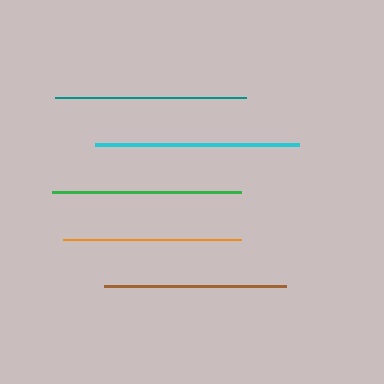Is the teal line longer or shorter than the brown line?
The teal line is longer than the brown line.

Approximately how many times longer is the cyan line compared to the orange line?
The cyan line is approximately 1.1 times the length of the orange line.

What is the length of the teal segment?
The teal segment is approximately 191 pixels long.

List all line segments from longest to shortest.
From longest to shortest: cyan, teal, green, brown, orange.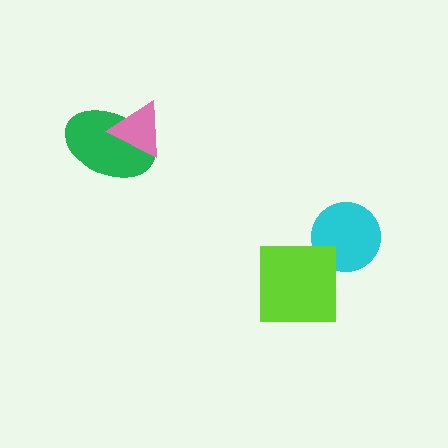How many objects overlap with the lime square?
0 objects overlap with the lime square.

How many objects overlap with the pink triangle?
1 object overlaps with the pink triangle.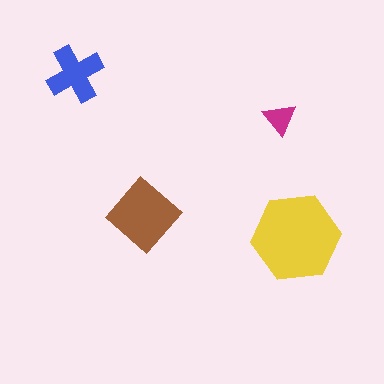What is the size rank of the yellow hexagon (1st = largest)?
1st.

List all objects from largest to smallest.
The yellow hexagon, the brown diamond, the blue cross, the magenta triangle.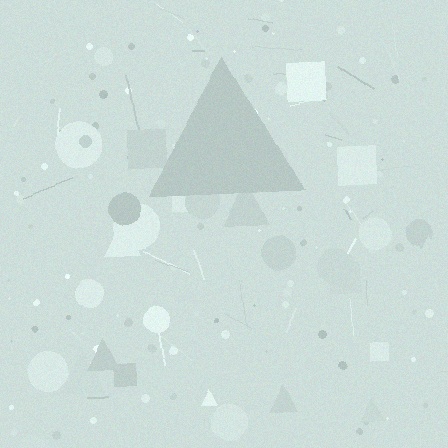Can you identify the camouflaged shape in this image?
The camouflaged shape is a triangle.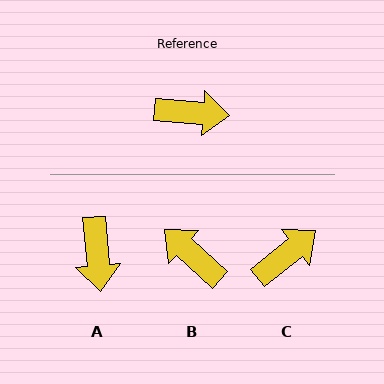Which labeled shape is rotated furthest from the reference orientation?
B, about 142 degrees away.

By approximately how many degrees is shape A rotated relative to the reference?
Approximately 81 degrees clockwise.